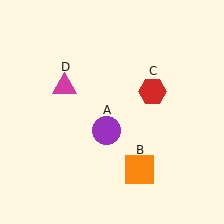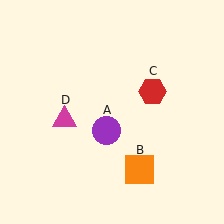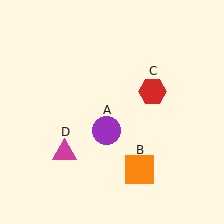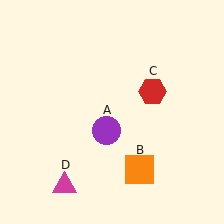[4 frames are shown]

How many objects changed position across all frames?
1 object changed position: magenta triangle (object D).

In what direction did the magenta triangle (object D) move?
The magenta triangle (object D) moved down.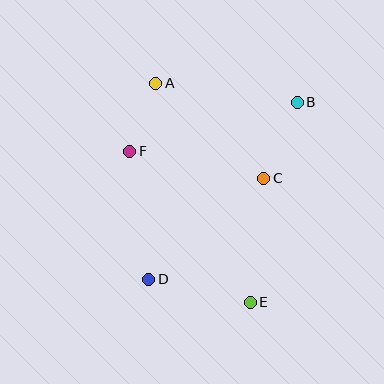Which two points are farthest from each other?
Points A and E are farthest from each other.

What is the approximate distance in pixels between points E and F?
The distance between E and F is approximately 193 pixels.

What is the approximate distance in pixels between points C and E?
The distance between C and E is approximately 125 pixels.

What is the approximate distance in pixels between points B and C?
The distance between B and C is approximately 83 pixels.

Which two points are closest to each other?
Points A and F are closest to each other.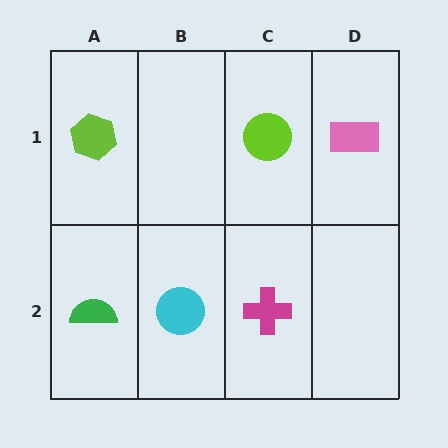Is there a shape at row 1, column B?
No, that cell is empty.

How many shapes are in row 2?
3 shapes.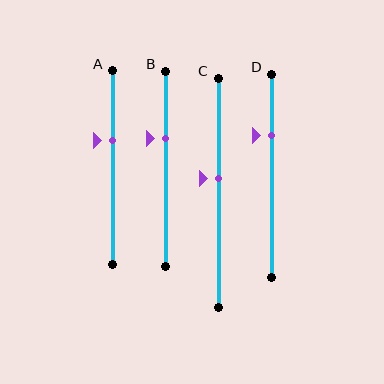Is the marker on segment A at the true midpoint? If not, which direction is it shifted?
No, the marker on segment A is shifted upward by about 14% of the segment length.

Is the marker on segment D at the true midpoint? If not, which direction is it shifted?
No, the marker on segment D is shifted upward by about 20% of the segment length.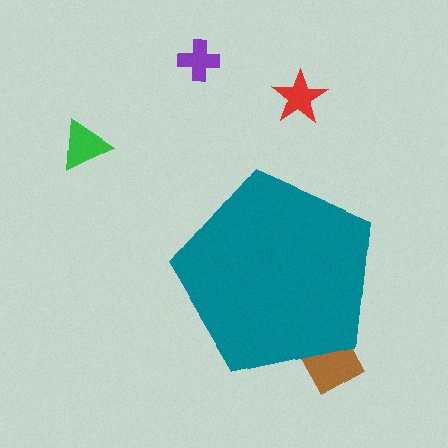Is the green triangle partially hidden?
No, the green triangle is fully visible.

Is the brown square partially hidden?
Yes, the brown square is partially hidden behind the teal pentagon.